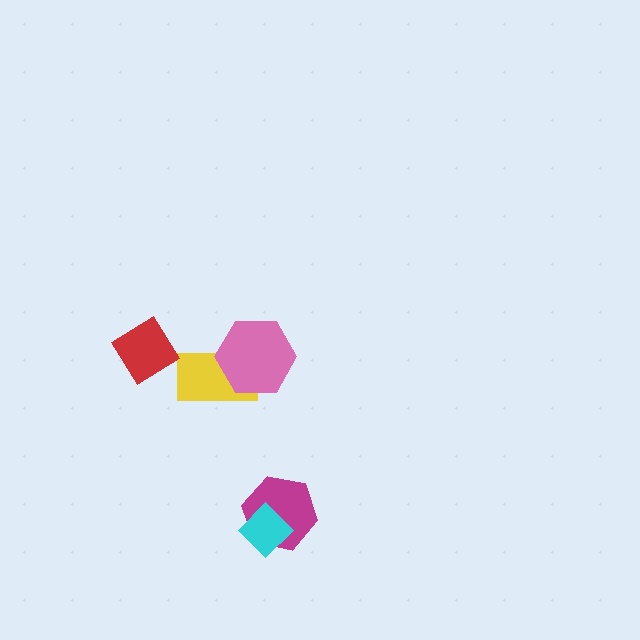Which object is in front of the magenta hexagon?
The cyan diamond is in front of the magenta hexagon.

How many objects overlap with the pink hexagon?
1 object overlaps with the pink hexagon.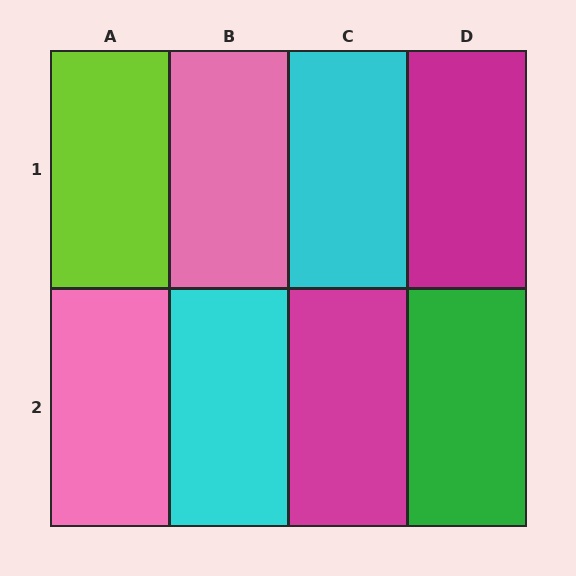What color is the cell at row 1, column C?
Cyan.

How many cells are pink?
2 cells are pink.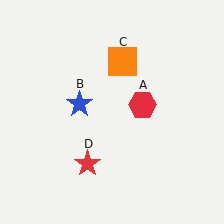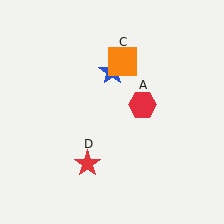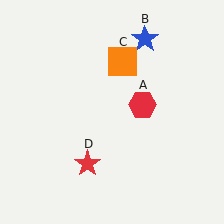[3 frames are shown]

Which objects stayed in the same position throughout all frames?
Red hexagon (object A) and orange square (object C) and red star (object D) remained stationary.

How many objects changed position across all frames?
1 object changed position: blue star (object B).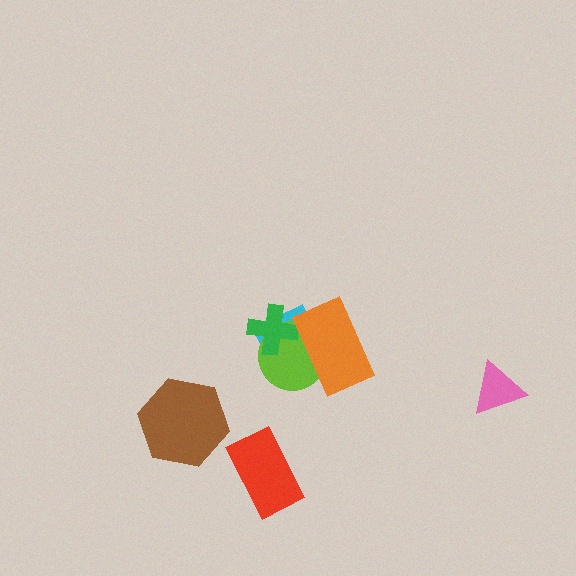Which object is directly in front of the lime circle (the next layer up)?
The green cross is directly in front of the lime circle.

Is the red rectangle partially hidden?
No, no other shape covers it.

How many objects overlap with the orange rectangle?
2 objects overlap with the orange rectangle.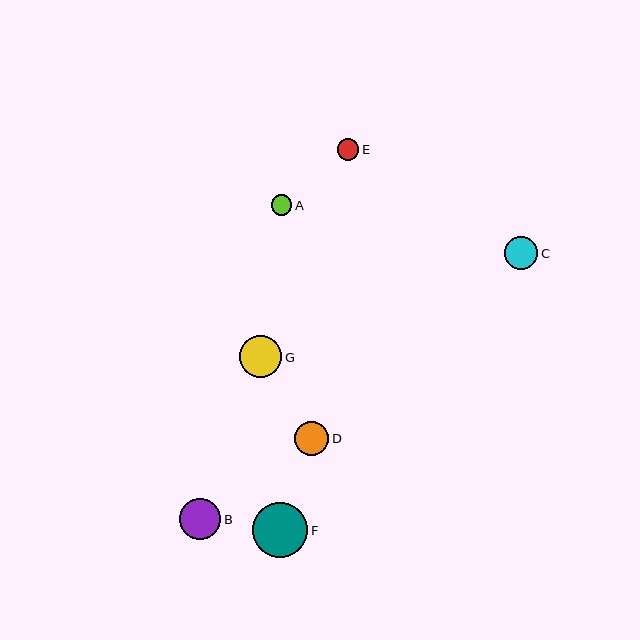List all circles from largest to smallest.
From largest to smallest: F, G, B, D, C, E, A.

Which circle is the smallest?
Circle A is the smallest with a size of approximately 20 pixels.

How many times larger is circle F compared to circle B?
Circle F is approximately 1.3 times the size of circle B.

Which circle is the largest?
Circle F is the largest with a size of approximately 55 pixels.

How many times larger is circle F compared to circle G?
Circle F is approximately 1.3 times the size of circle G.